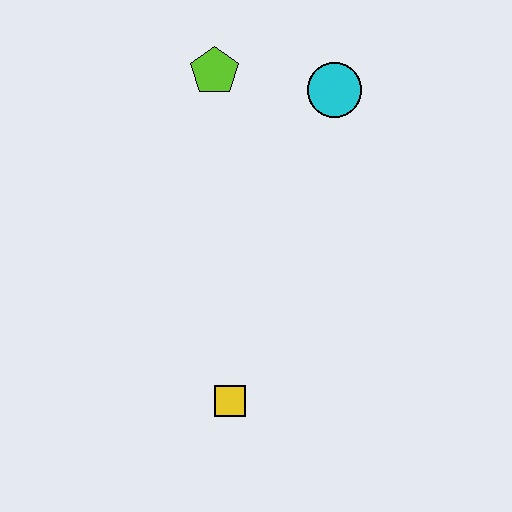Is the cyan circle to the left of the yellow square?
No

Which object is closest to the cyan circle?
The lime pentagon is closest to the cyan circle.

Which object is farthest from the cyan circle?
The yellow square is farthest from the cyan circle.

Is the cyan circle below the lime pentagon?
Yes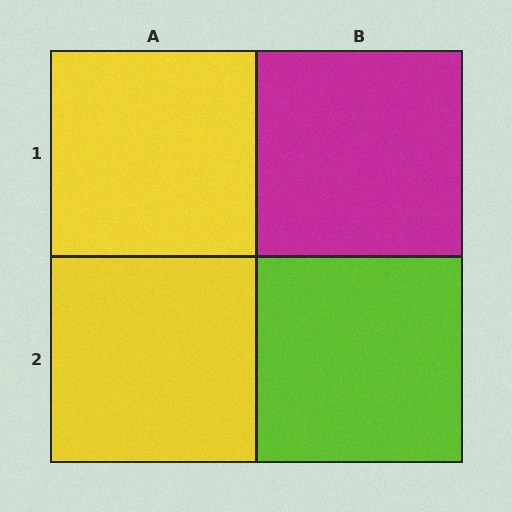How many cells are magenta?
1 cell is magenta.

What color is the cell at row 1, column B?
Magenta.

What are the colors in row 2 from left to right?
Yellow, lime.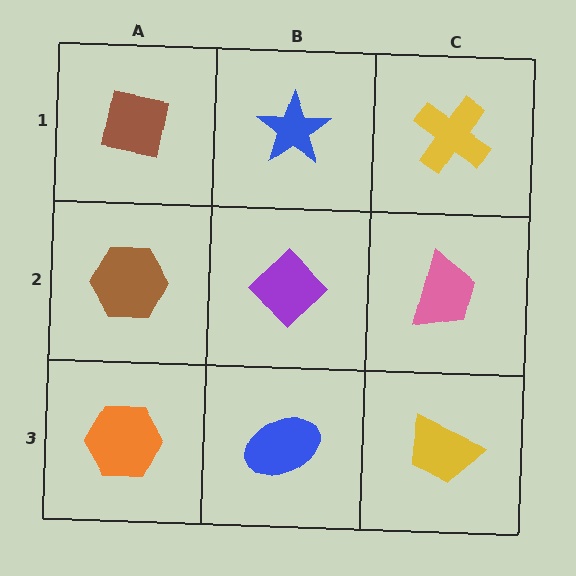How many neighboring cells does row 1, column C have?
2.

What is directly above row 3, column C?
A pink trapezoid.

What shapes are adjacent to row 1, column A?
A brown hexagon (row 2, column A), a blue star (row 1, column B).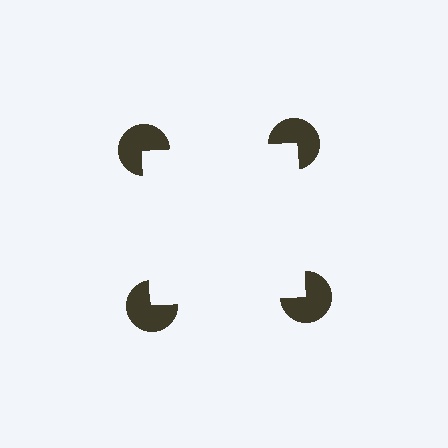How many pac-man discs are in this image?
There are 4 — one at each vertex of the illusory square.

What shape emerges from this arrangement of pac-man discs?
An illusory square — its edges are inferred from the aligned wedge cuts in the pac-man discs, not physically drawn.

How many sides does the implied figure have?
4 sides.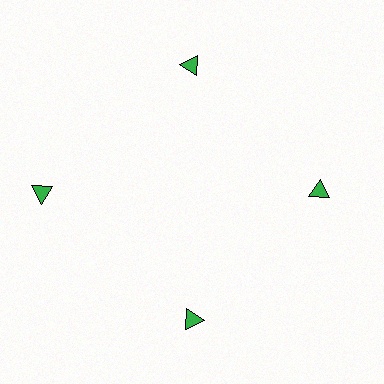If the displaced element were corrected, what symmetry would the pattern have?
It would have 4-fold rotational symmetry — the pattern would map onto itself every 90 degrees.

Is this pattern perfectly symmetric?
No. The 4 green triangles are arranged in a ring, but one element near the 9 o'clock position is pushed outward from the center, breaking the 4-fold rotational symmetry.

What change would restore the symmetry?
The symmetry would be restored by moving it inward, back onto the ring so that all 4 triangles sit at equal angles and equal distance from the center.